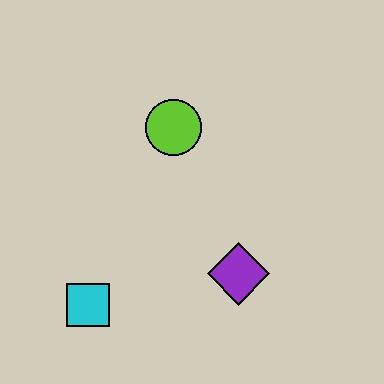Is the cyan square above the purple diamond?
No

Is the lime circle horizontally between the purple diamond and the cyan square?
Yes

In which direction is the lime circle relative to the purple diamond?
The lime circle is above the purple diamond.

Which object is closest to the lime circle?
The purple diamond is closest to the lime circle.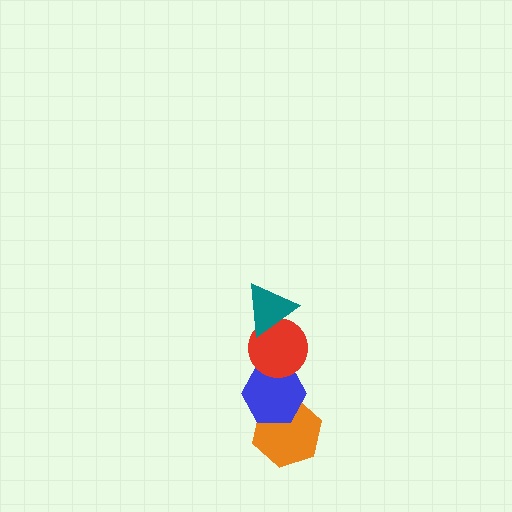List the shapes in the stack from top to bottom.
From top to bottom: the teal triangle, the red circle, the blue hexagon, the orange hexagon.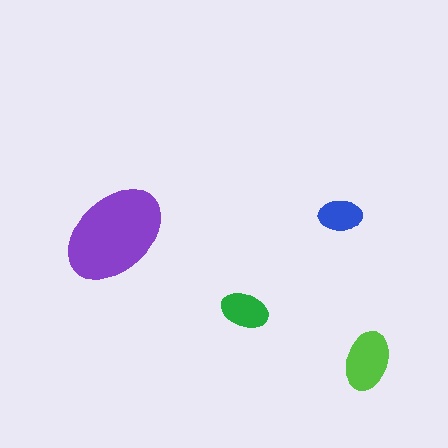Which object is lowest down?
The lime ellipse is bottommost.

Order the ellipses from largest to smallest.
the purple one, the lime one, the green one, the blue one.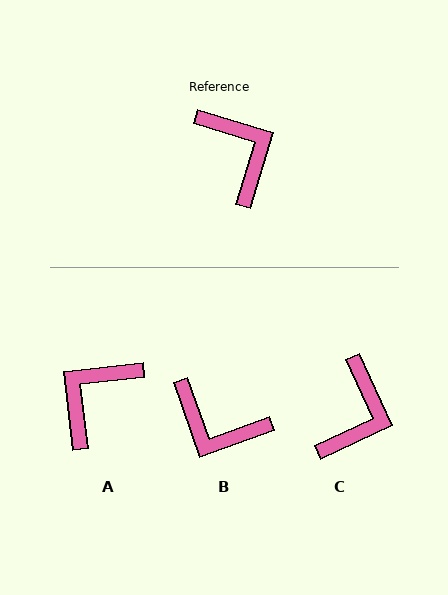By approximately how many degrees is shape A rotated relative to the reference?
Approximately 114 degrees counter-clockwise.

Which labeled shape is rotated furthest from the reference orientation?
B, about 143 degrees away.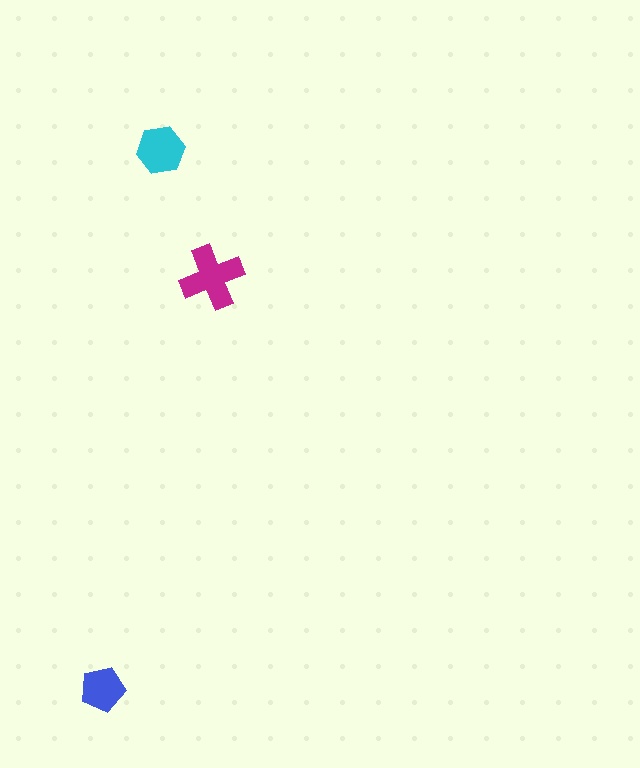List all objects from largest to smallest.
The magenta cross, the cyan hexagon, the blue pentagon.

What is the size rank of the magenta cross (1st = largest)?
1st.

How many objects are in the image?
There are 3 objects in the image.